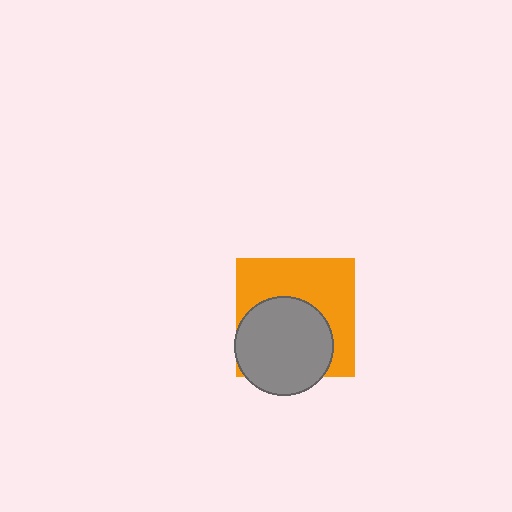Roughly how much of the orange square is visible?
About half of it is visible (roughly 53%).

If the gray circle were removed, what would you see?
You would see the complete orange square.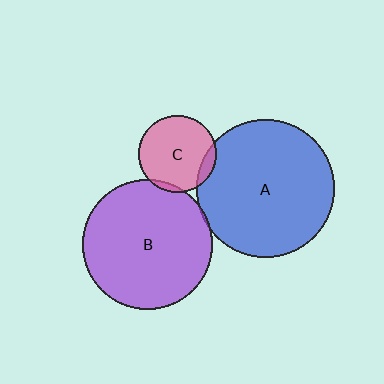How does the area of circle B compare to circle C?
Approximately 2.8 times.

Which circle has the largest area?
Circle A (blue).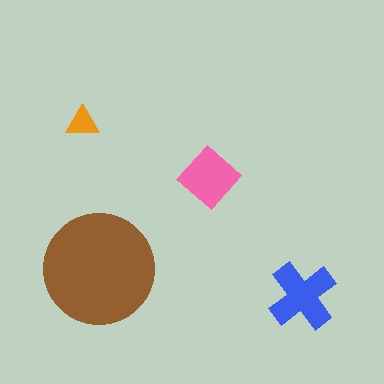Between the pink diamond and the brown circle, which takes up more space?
The brown circle.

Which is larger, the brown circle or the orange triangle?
The brown circle.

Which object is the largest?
The brown circle.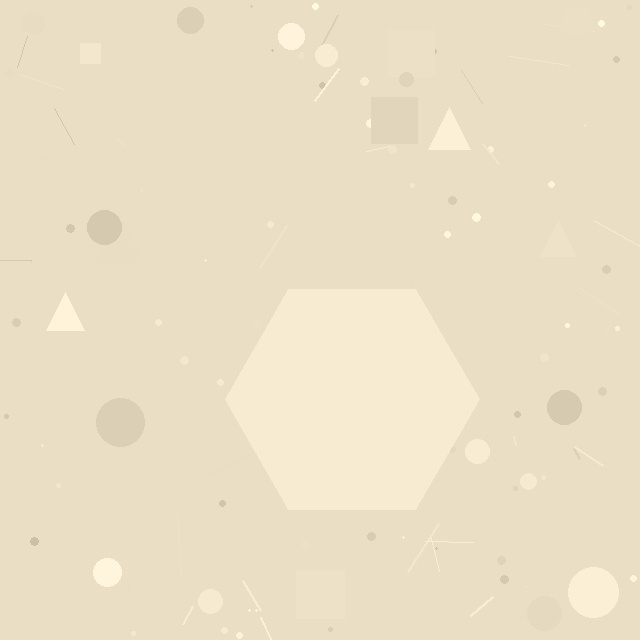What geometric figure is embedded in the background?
A hexagon is embedded in the background.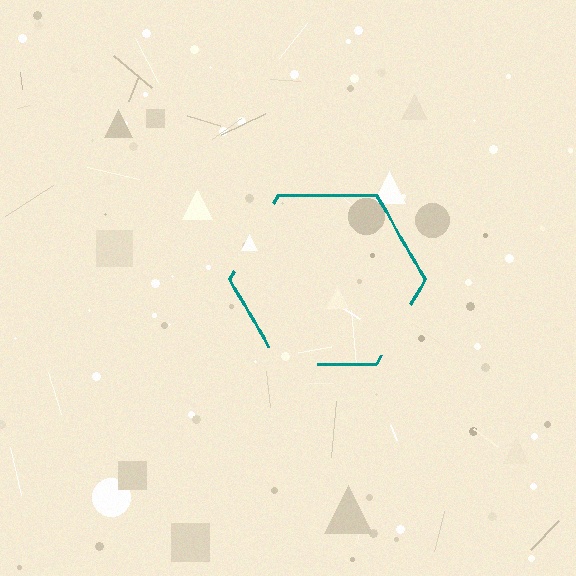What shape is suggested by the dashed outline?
The dashed outline suggests a hexagon.